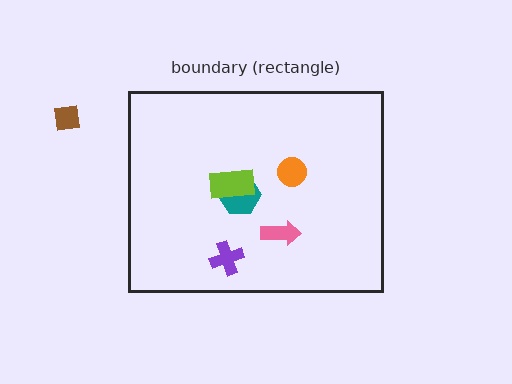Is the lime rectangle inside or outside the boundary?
Inside.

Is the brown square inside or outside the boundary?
Outside.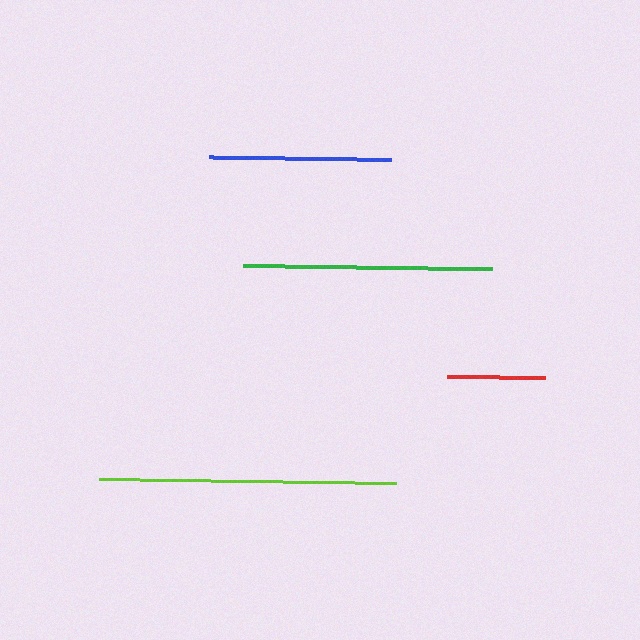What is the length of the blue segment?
The blue segment is approximately 182 pixels long.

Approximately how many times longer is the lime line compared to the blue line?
The lime line is approximately 1.6 times the length of the blue line.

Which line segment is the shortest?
The red line is the shortest at approximately 97 pixels.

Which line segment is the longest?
The lime line is the longest at approximately 297 pixels.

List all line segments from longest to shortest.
From longest to shortest: lime, green, blue, red.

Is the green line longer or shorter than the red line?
The green line is longer than the red line.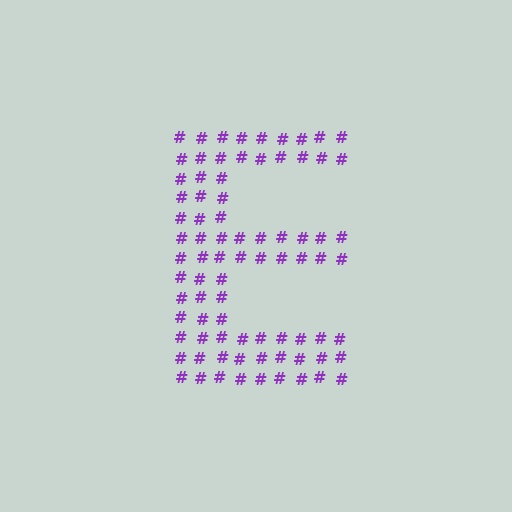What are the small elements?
The small elements are hash symbols.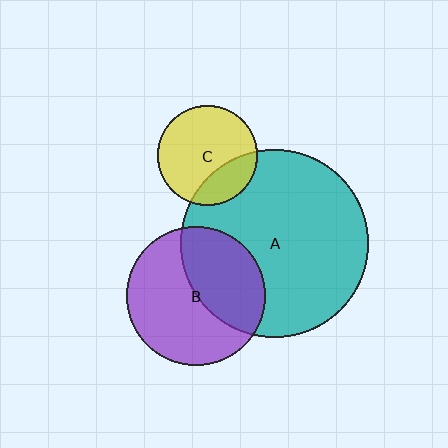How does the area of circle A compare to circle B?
Approximately 1.8 times.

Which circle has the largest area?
Circle A (teal).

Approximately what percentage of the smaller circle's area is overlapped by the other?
Approximately 40%.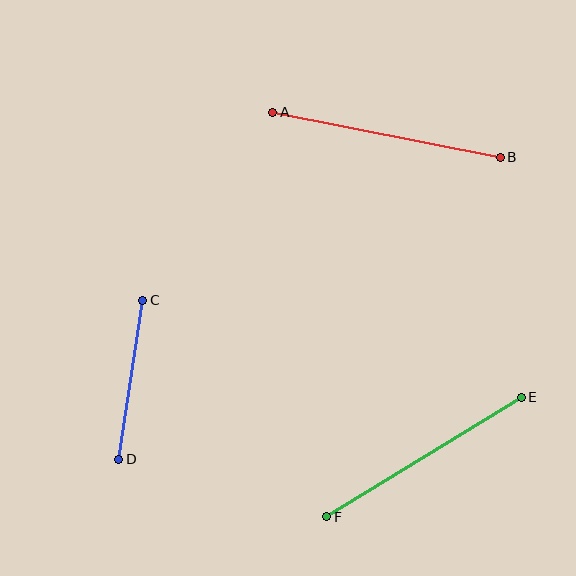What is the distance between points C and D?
The distance is approximately 161 pixels.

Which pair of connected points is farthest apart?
Points A and B are farthest apart.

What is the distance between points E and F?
The distance is approximately 228 pixels.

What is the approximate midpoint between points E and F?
The midpoint is at approximately (424, 457) pixels.